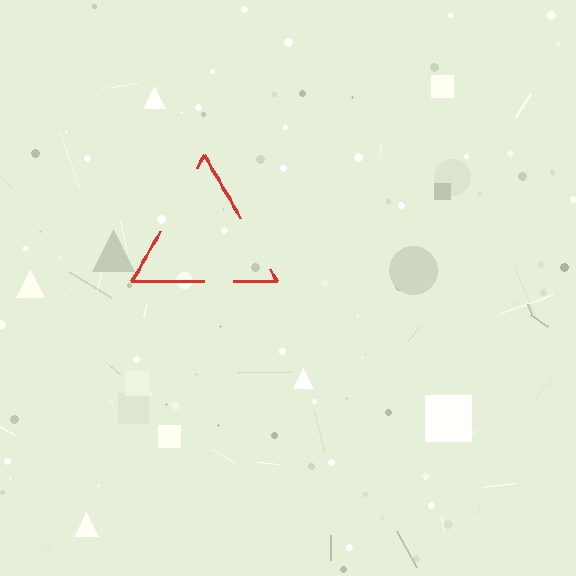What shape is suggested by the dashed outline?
The dashed outline suggests a triangle.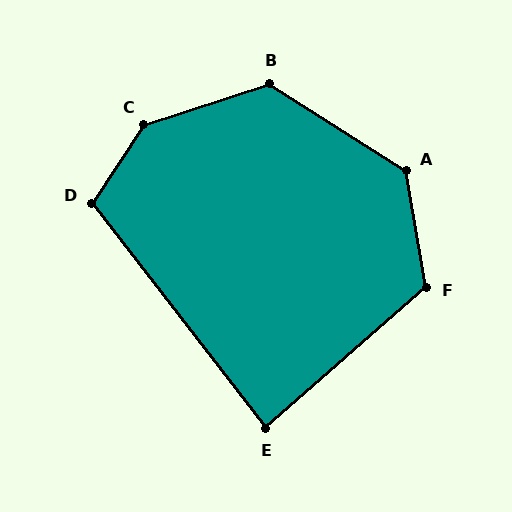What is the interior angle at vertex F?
Approximately 122 degrees (obtuse).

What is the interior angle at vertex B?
Approximately 129 degrees (obtuse).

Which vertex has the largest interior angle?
C, at approximately 142 degrees.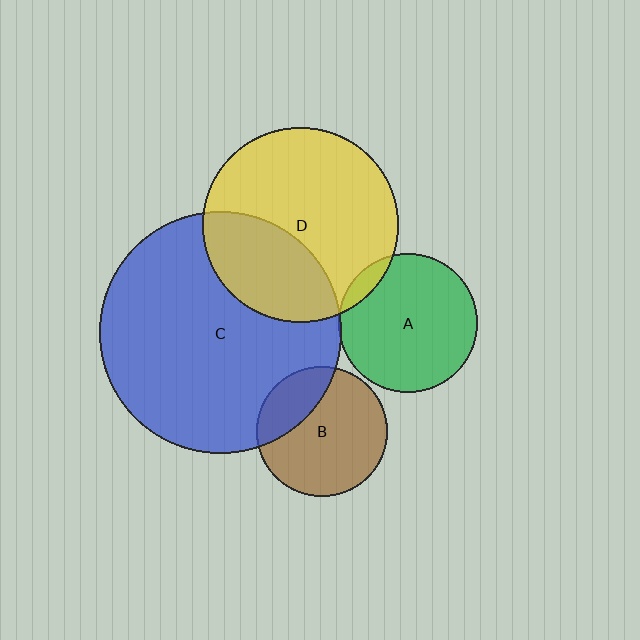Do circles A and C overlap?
Yes.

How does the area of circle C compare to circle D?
Approximately 1.5 times.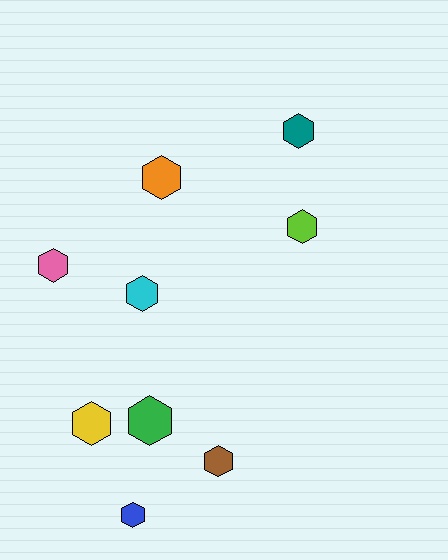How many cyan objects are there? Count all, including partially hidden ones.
There is 1 cyan object.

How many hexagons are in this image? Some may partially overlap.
There are 9 hexagons.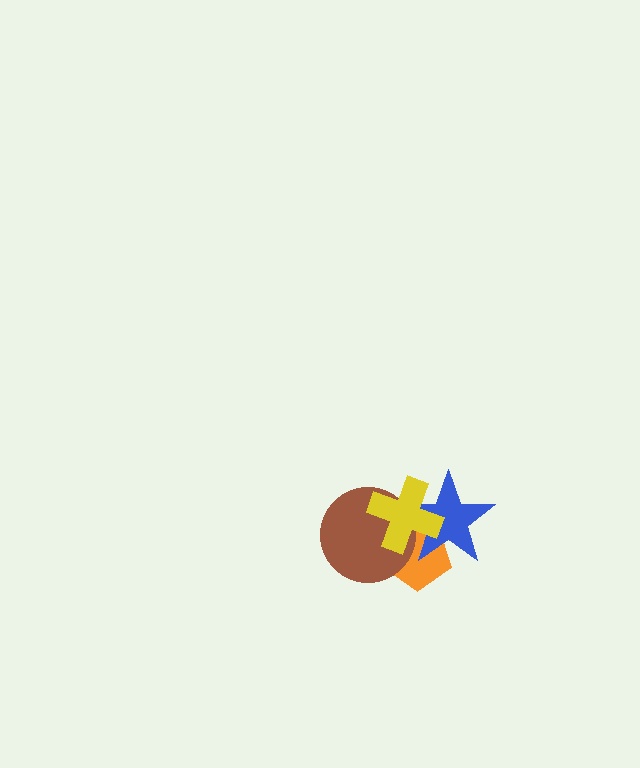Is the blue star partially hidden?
Yes, it is partially covered by another shape.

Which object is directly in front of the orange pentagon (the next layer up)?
The brown circle is directly in front of the orange pentagon.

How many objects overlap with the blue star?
3 objects overlap with the blue star.